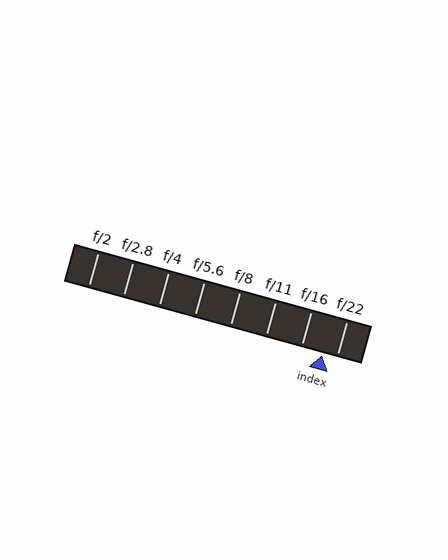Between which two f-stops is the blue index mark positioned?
The index mark is between f/16 and f/22.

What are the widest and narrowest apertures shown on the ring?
The widest aperture shown is f/2 and the narrowest is f/22.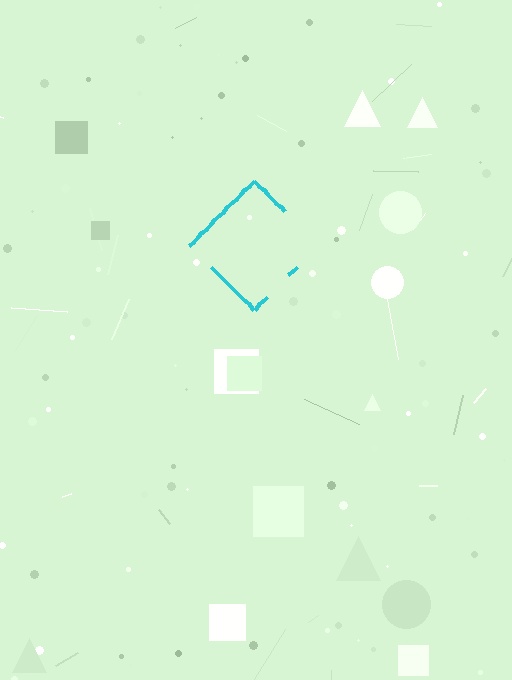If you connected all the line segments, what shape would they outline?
They would outline a diamond.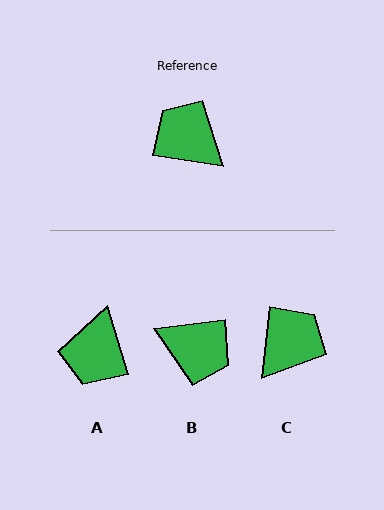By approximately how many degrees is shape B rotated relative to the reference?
Approximately 163 degrees clockwise.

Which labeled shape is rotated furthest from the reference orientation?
B, about 163 degrees away.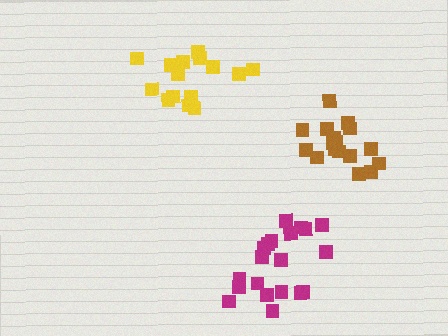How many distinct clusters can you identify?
There are 3 distinct clusters.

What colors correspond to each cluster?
The clusters are colored: brown, yellow, magenta.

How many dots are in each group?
Group 1: 18 dots, Group 2: 15 dots, Group 3: 20 dots (53 total).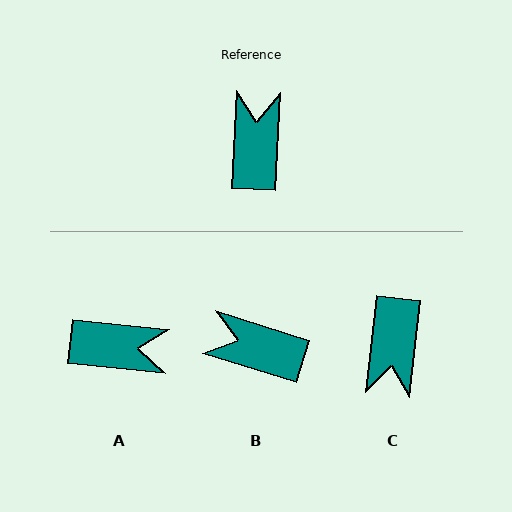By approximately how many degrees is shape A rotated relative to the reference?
Approximately 93 degrees clockwise.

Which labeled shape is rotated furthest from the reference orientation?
C, about 176 degrees away.